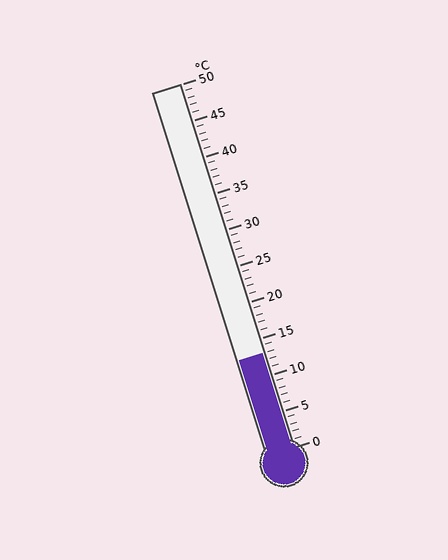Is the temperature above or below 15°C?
The temperature is below 15°C.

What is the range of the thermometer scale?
The thermometer scale ranges from 0°C to 50°C.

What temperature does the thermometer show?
The thermometer shows approximately 13°C.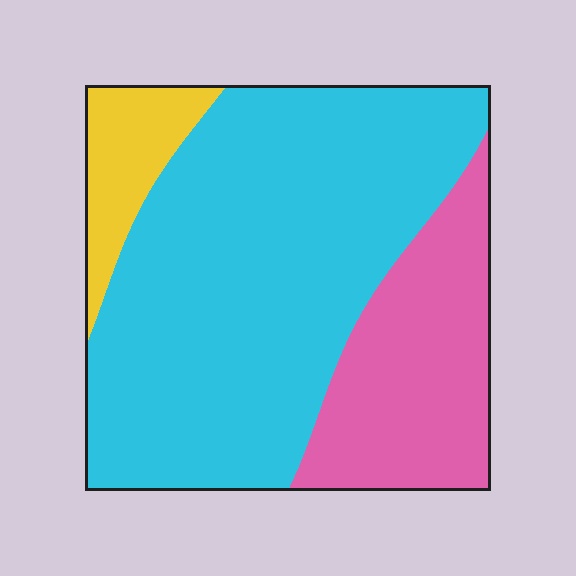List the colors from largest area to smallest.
From largest to smallest: cyan, pink, yellow.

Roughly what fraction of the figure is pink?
Pink takes up about one quarter (1/4) of the figure.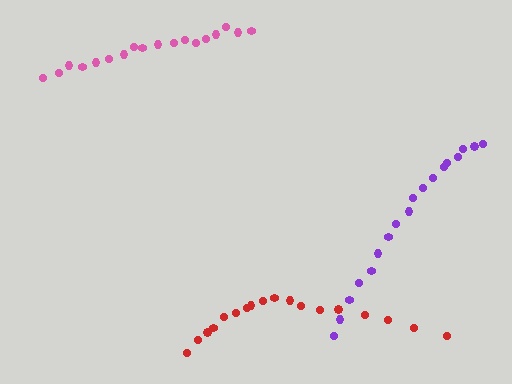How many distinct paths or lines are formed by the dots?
There are 3 distinct paths.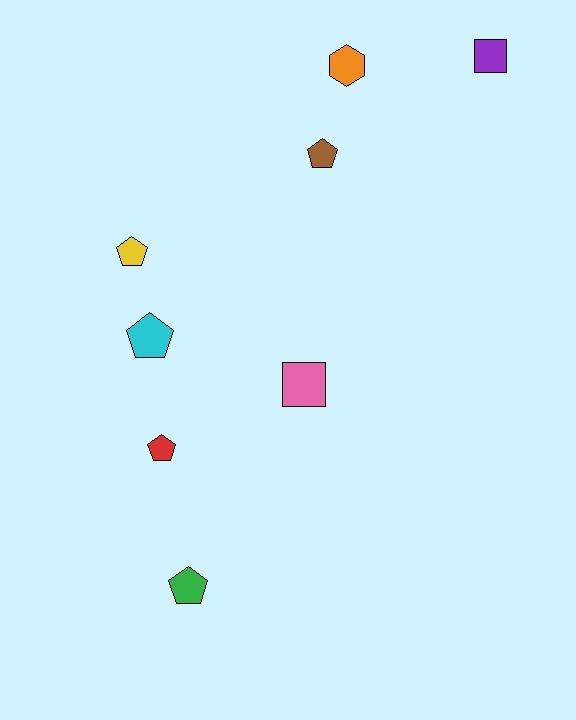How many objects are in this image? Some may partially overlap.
There are 8 objects.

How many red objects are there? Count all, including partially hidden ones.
There is 1 red object.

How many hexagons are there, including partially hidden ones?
There is 1 hexagon.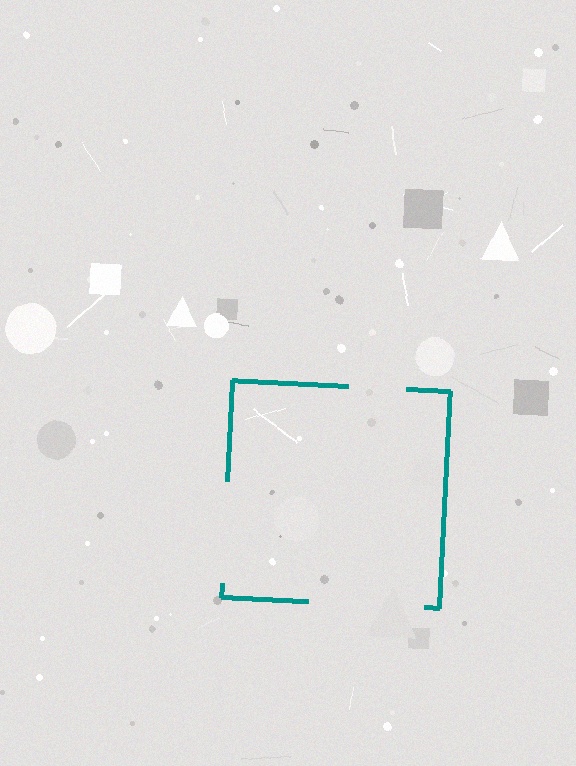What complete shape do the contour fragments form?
The contour fragments form a square.